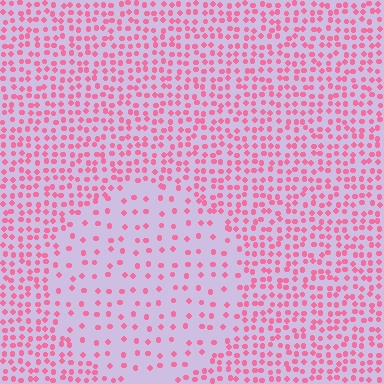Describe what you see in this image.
The image contains small pink elements arranged at two different densities. A circle-shaped region is visible where the elements are less densely packed than the surrounding area.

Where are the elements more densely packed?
The elements are more densely packed outside the circle boundary.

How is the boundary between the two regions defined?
The boundary is defined by a change in element density (approximately 2.4x ratio). All elements are the same color, size, and shape.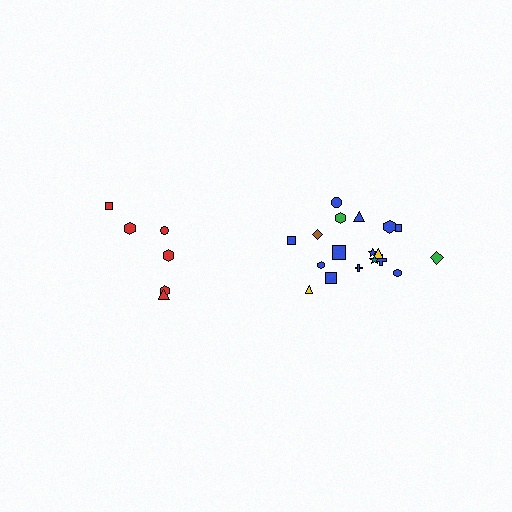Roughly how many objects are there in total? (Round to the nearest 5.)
Roughly 25 objects in total.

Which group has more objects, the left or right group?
The right group.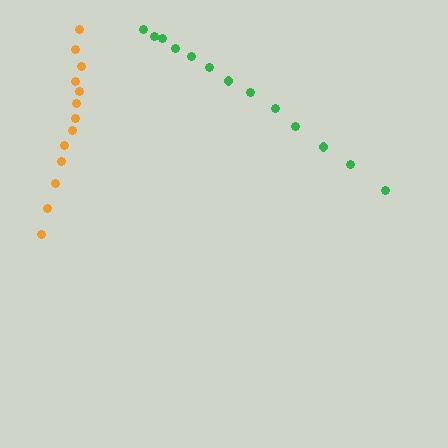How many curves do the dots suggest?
There are 2 distinct paths.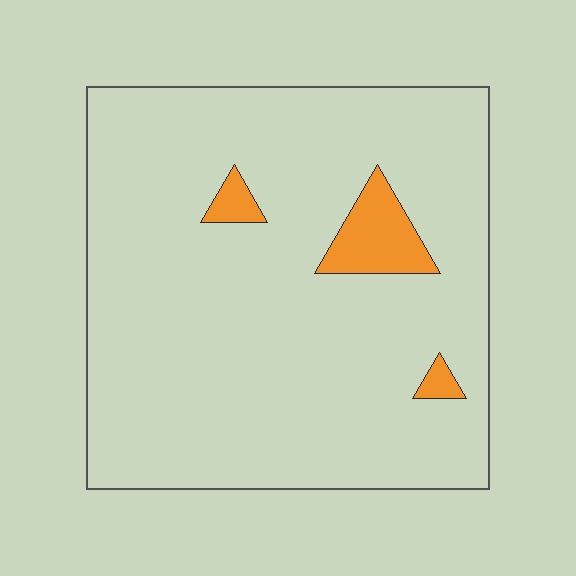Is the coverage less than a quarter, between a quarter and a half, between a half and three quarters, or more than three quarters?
Less than a quarter.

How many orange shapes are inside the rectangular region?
3.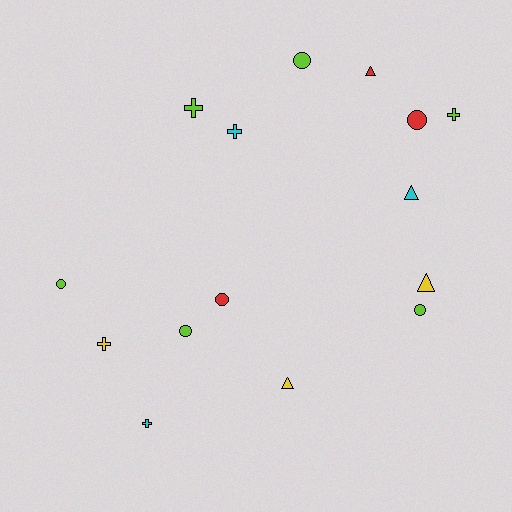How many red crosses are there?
There are no red crosses.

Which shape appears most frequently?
Circle, with 6 objects.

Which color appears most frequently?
Lime, with 6 objects.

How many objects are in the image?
There are 15 objects.